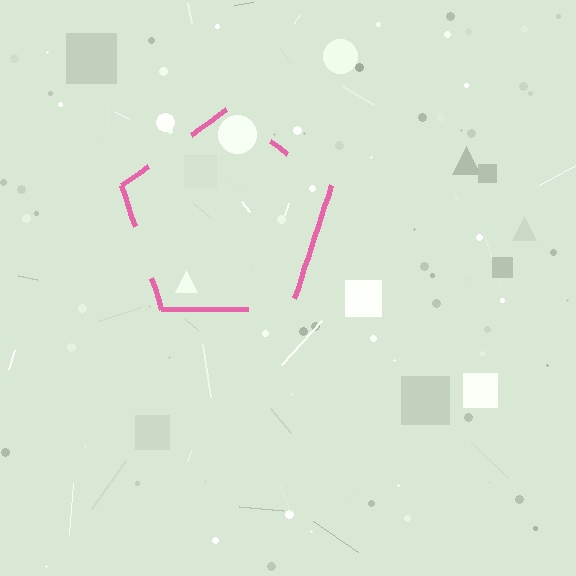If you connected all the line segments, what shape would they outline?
They would outline a pentagon.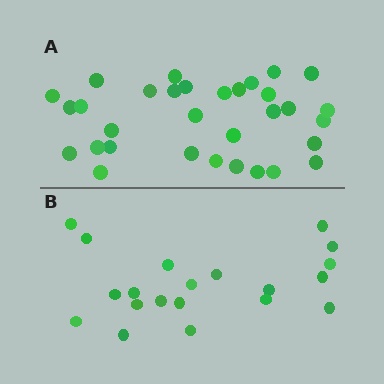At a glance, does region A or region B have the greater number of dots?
Region A (the top region) has more dots.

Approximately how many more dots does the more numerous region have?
Region A has roughly 12 or so more dots than region B.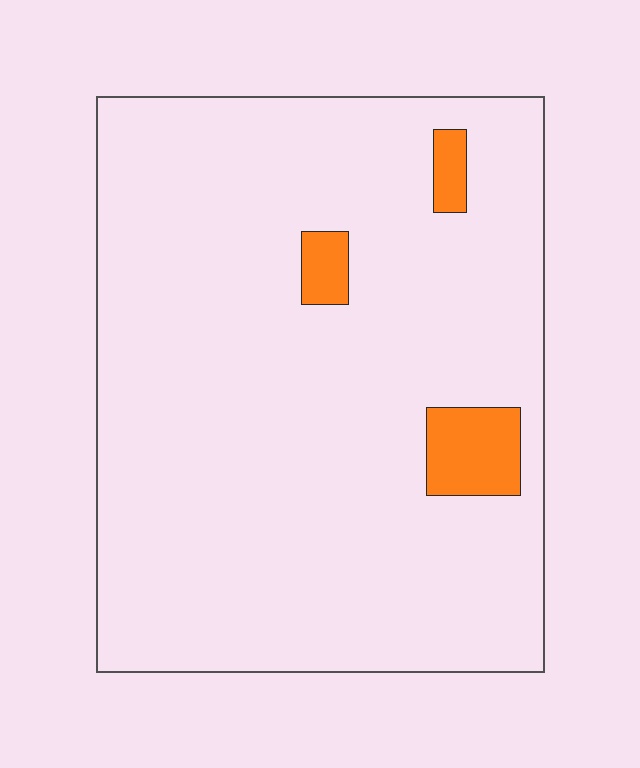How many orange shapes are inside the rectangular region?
3.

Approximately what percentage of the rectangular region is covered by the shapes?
Approximately 5%.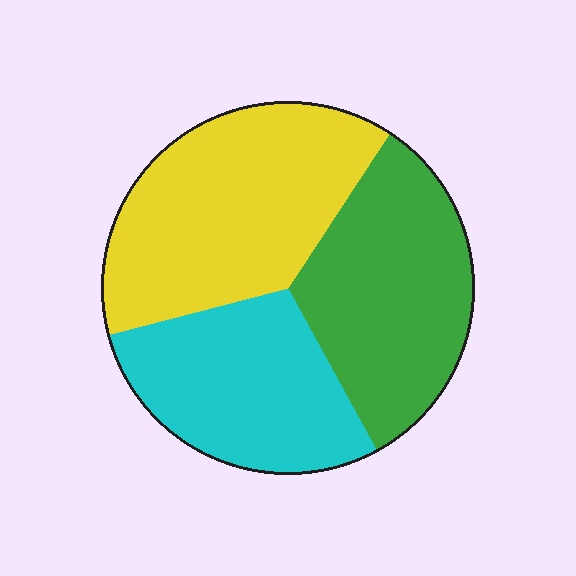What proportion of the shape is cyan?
Cyan takes up between a sixth and a third of the shape.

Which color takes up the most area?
Yellow, at roughly 40%.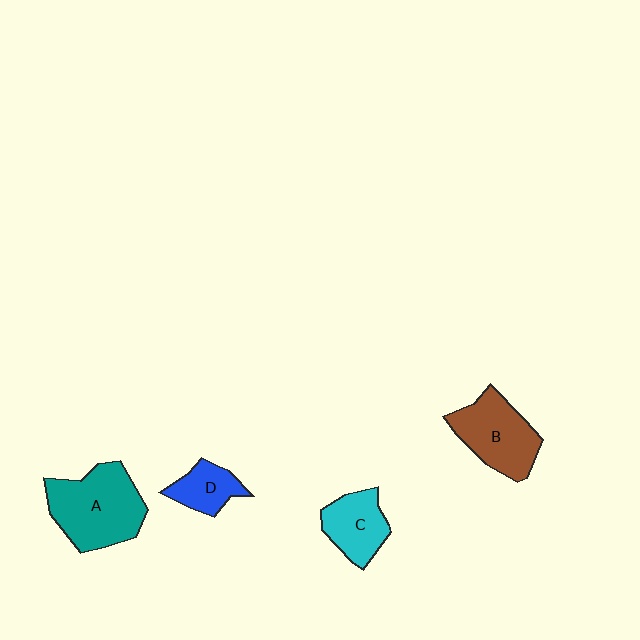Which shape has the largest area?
Shape A (teal).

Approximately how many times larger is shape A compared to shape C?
Approximately 1.7 times.